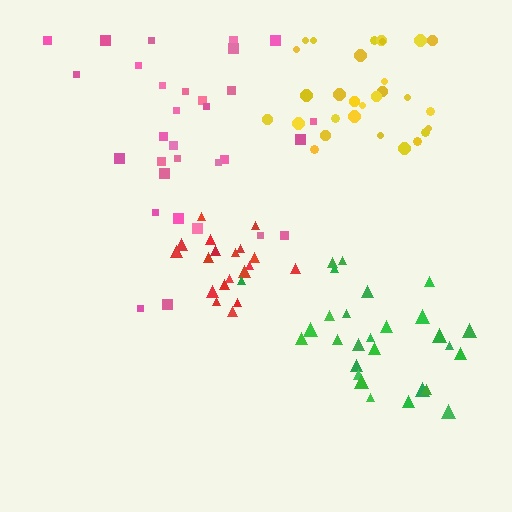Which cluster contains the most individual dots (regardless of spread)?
Pink (31).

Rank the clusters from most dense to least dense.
red, yellow, green, pink.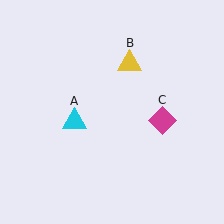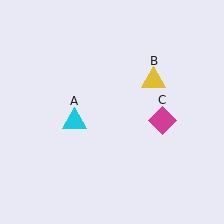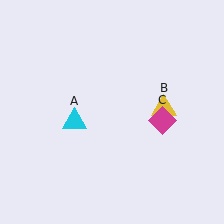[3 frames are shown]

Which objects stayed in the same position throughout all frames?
Cyan triangle (object A) and magenta diamond (object C) remained stationary.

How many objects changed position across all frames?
1 object changed position: yellow triangle (object B).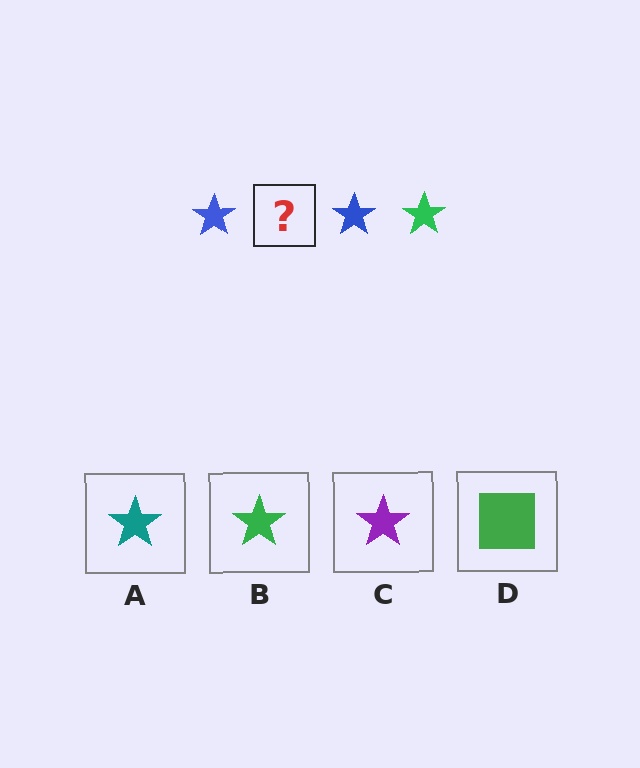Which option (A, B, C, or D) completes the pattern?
B.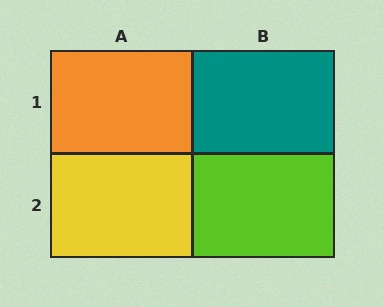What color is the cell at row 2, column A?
Yellow.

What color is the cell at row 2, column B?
Lime.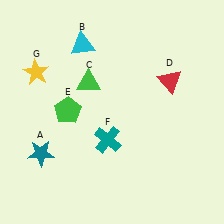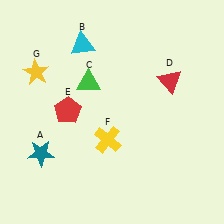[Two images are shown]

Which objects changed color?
E changed from green to red. F changed from teal to yellow.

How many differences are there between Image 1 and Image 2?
There are 2 differences between the two images.